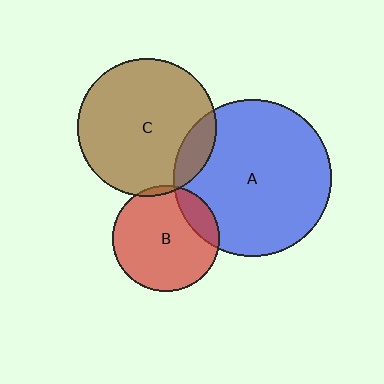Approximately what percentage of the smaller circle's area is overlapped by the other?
Approximately 15%.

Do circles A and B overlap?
Yes.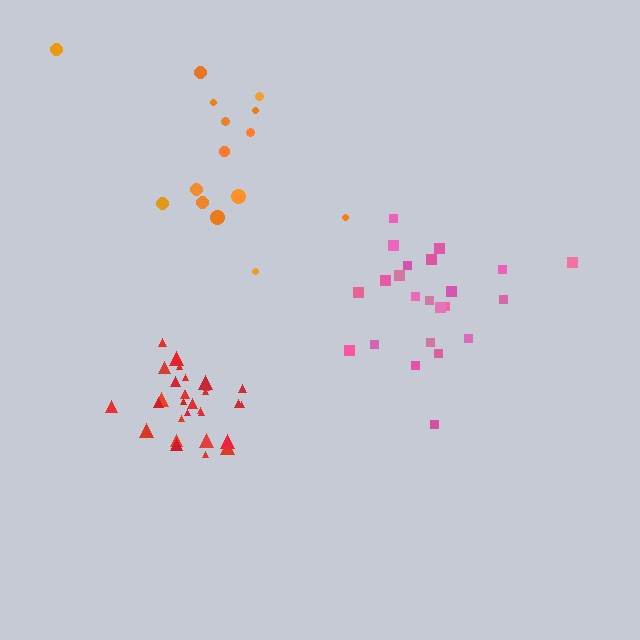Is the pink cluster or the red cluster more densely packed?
Red.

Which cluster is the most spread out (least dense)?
Orange.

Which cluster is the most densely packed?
Red.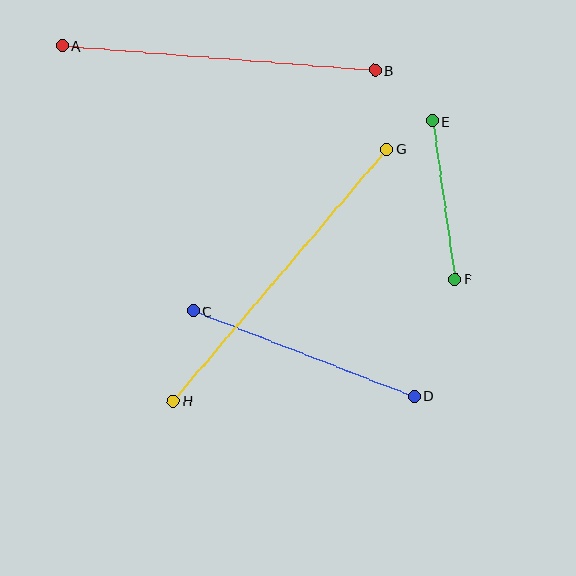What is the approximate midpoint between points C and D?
The midpoint is at approximately (304, 353) pixels.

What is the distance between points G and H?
The distance is approximately 330 pixels.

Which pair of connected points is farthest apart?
Points G and H are farthest apart.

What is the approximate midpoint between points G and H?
The midpoint is at approximately (280, 275) pixels.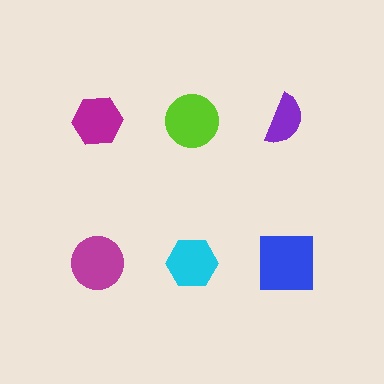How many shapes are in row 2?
3 shapes.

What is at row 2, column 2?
A cyan hexagon.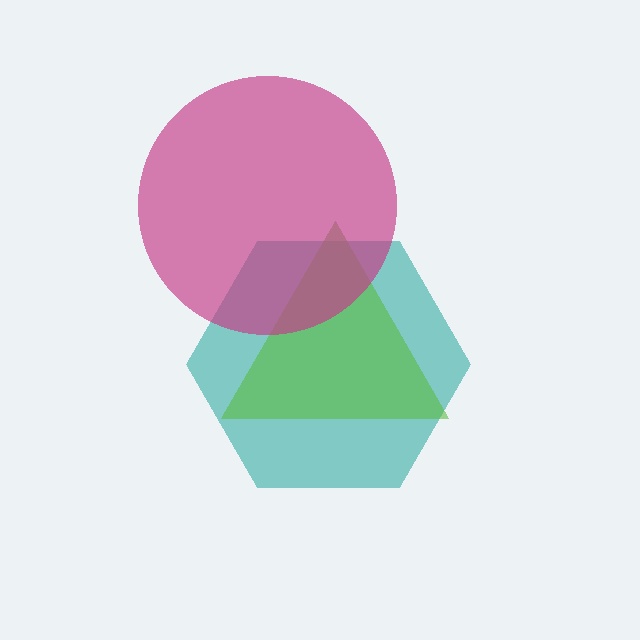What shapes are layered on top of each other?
The layered shapes are: a teal hexagon, a lime triangle, a magenta circle.